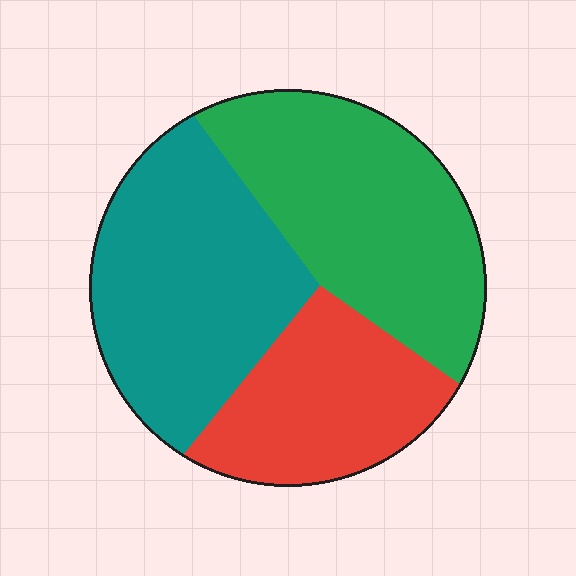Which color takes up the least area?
Red, at roughly 25%.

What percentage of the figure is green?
Green takes up between a quarter and a half of the figure.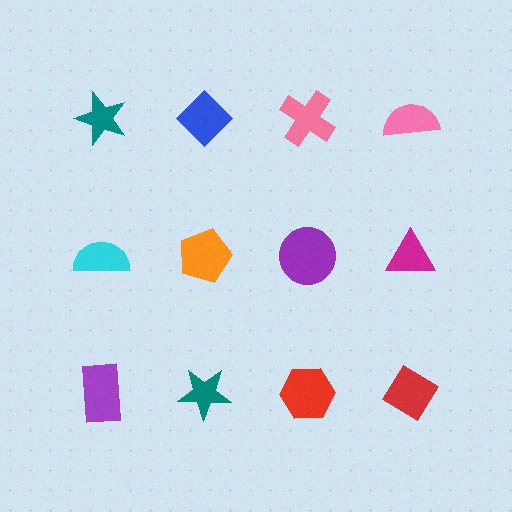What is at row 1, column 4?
A pink semicircle.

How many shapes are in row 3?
4 shapes.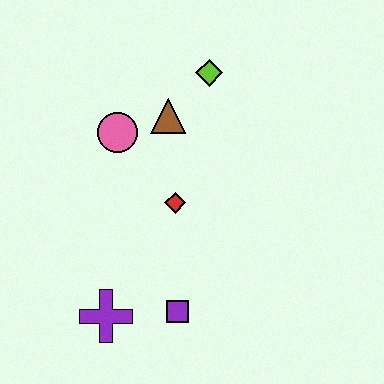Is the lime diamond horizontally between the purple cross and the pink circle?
No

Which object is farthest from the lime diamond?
The purple cross is farthest from the lime diamond.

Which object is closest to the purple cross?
The purple square is closest to the purple cross.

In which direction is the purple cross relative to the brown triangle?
The purple cross is below the brown triangle.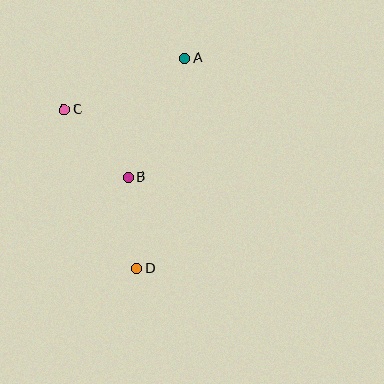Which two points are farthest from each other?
Points A and D are farthest from each other.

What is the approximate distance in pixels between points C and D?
The distance between C and D is approximately 175 pixels.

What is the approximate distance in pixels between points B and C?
The distance between B and C is approximately 93 pixels.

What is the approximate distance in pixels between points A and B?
The distance between A and B is approximately 132 pixels.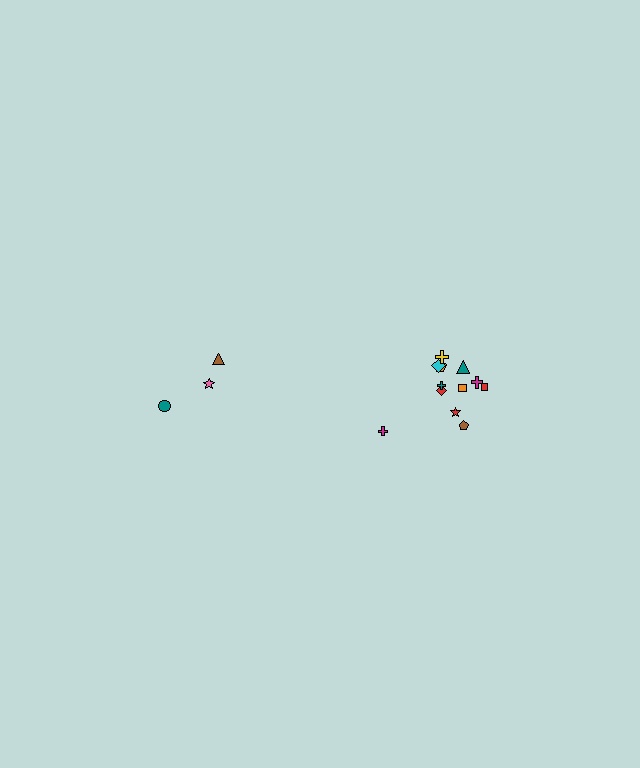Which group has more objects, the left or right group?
The right group.